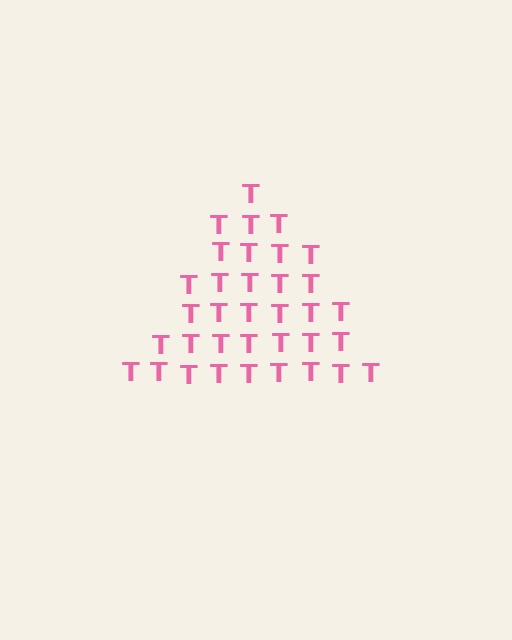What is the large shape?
The large shape is a triangle.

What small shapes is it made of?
It is made of small letter T's.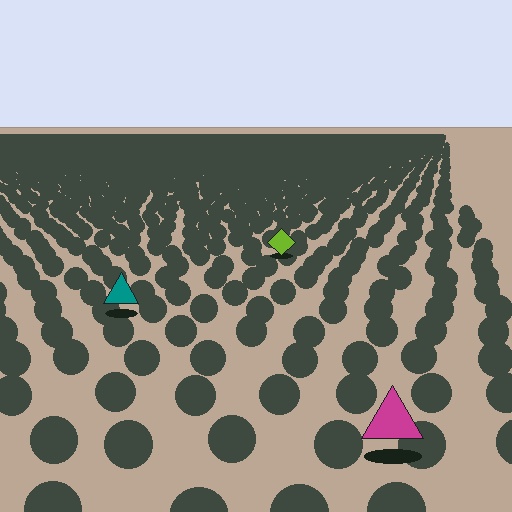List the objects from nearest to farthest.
From nearest to farthest: the magenta triangle, the teal triangle, the lime diamond.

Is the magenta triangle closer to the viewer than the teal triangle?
Yes. The magenta triangle is closer — you can tell from the texture gradient: the ground texture is coarser near it.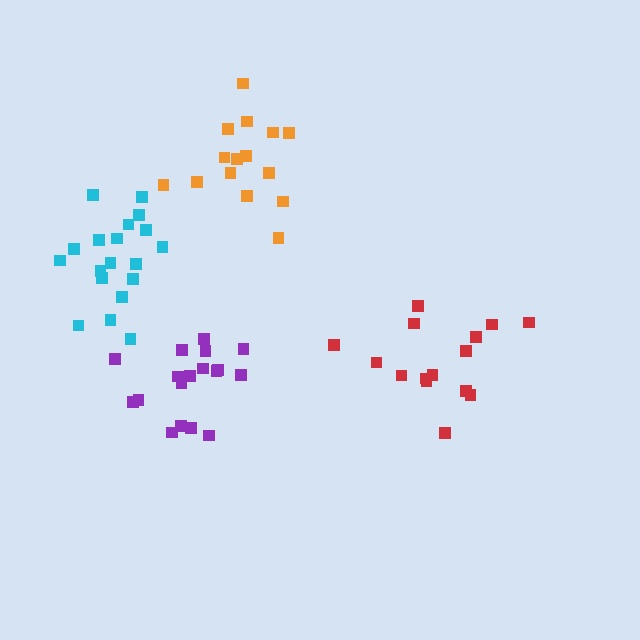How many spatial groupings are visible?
There are 4 spatial groupings.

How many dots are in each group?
Group 1: 15 dots, Group 2: 19 dots, Group 3: 15 dots, Group 4: 18 dots (67 total).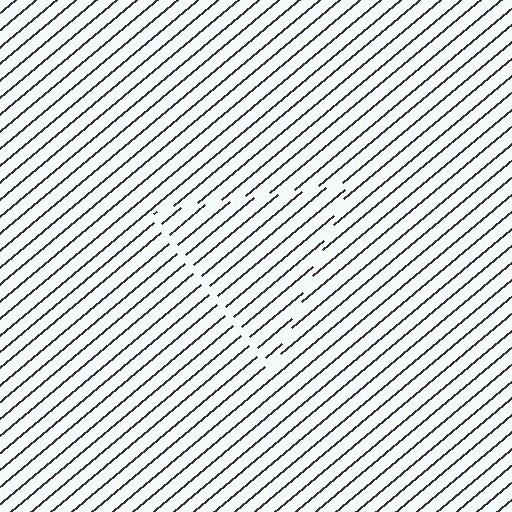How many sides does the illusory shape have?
3 sides — the line-ends trace a triangle.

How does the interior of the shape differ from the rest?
The interior of the shape contains the same grating, shifted by half a period — the contour is defined by the phase discontinuity where line-ends from the inner and outer gratings abut.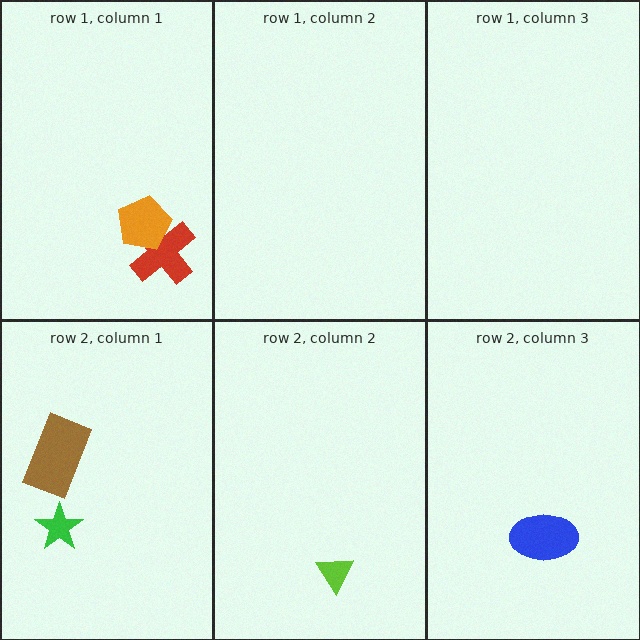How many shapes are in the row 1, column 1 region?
2.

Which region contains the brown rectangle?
The row 2, column 1 region.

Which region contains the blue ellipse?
The row 2, column 3 region.